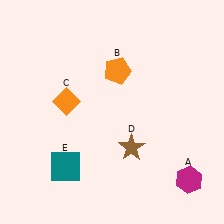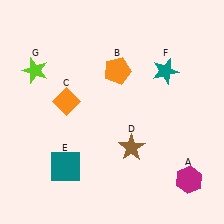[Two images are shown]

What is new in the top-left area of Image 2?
A lime star (G) was added in the top-left area of Image 2.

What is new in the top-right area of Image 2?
A teal star (F) was added in the top-right area of Image 2.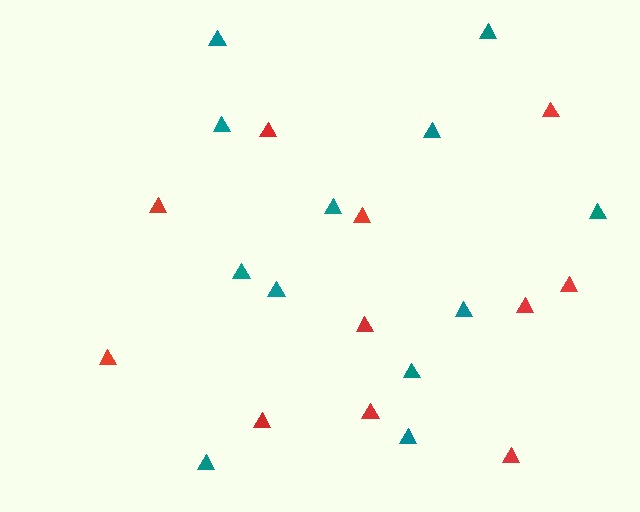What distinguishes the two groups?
There are 2 groups: one group of teal triangles (12) and one group of red triangles (11).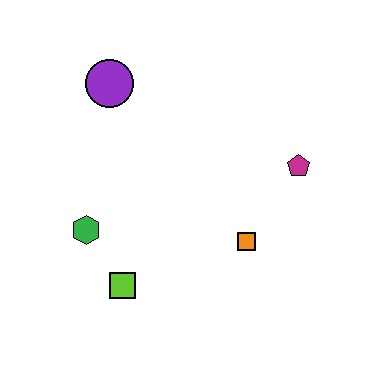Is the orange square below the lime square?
No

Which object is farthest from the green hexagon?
The magenta pentagon is farthest from the green hexagon.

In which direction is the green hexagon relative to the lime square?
The green hexagon is above the lime square.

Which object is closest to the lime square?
The green hexagon is closest to the lime square.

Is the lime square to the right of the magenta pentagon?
No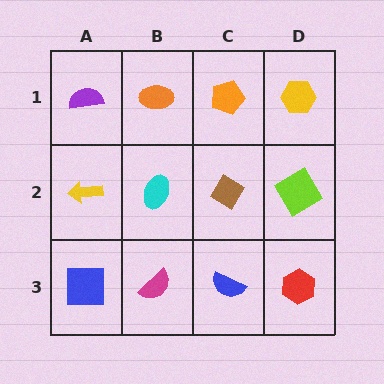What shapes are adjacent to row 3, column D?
A lime diamond (row 2, column D), a blue semicircle (row 3, column C).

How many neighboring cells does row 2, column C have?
4.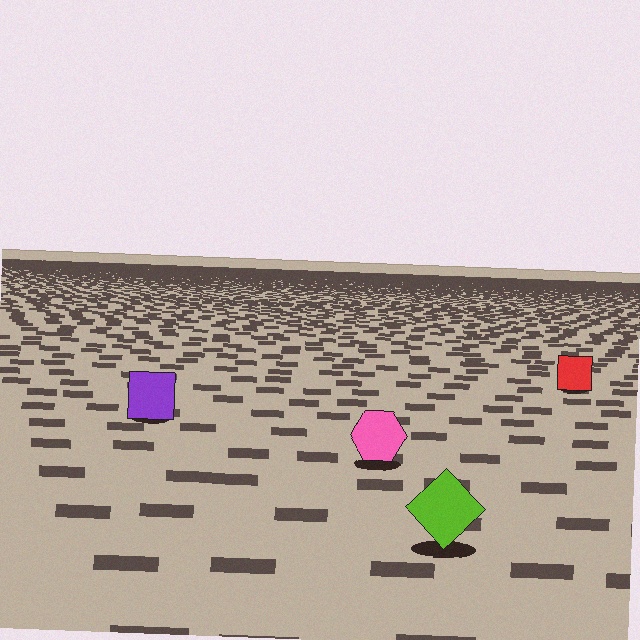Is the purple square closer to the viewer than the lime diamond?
No. The lime diamond is closer — you can tell from the texture gradient: the ground texture is coarser near it.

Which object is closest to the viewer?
The lime diamond is closest. The texture marks near it are larger and more spread out.